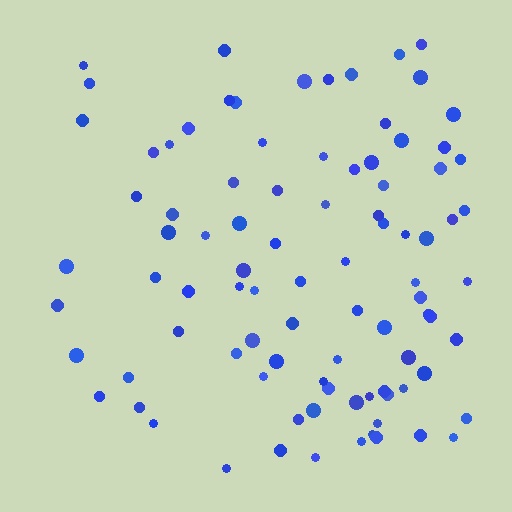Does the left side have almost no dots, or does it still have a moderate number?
Still a moderate number, just noticeably fewer than the right.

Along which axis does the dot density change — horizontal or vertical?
Horizontal.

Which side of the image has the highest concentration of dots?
The right.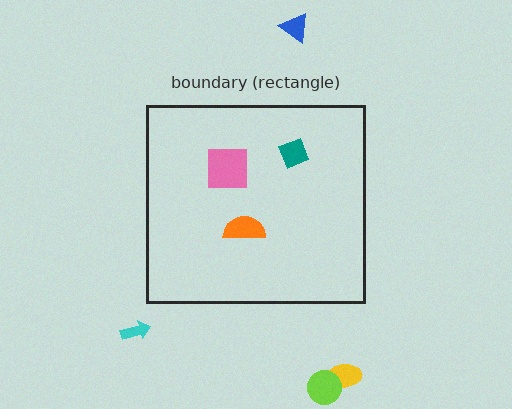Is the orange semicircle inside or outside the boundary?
Inside.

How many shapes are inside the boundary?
3 inside, 4 outside.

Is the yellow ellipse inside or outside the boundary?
Outside.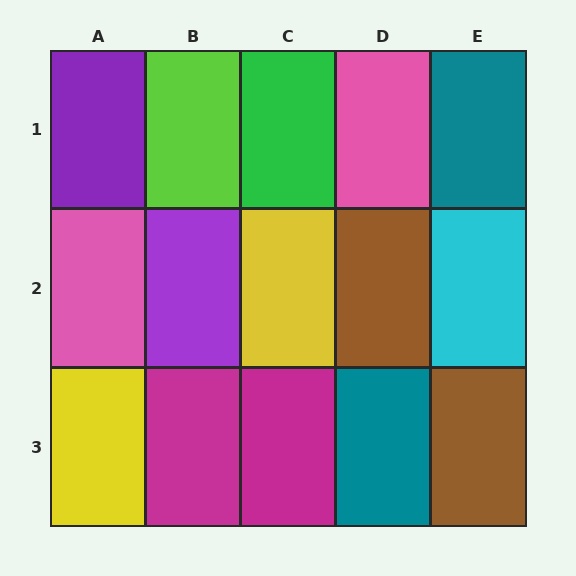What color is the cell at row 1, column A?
Purple.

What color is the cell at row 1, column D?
Pink.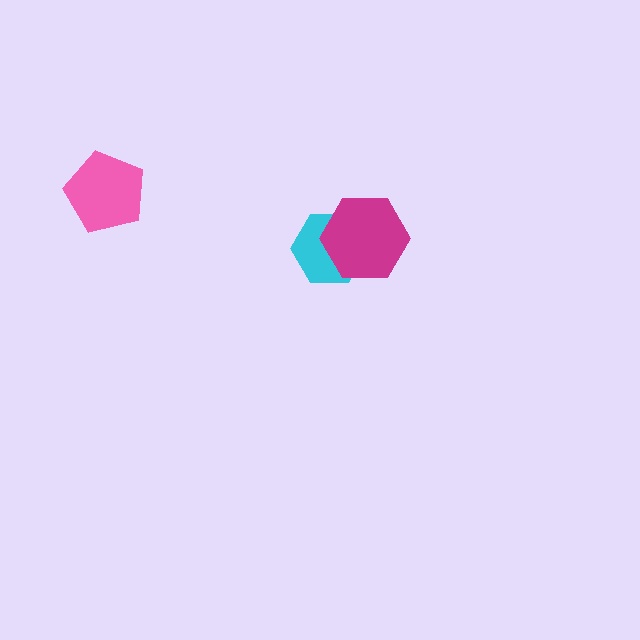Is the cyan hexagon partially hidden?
Yes, it is partially covered by another shape.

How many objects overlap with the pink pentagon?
0 objects overlap with the pink pentagon.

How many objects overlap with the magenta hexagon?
1 object overlaps with the magenta hexagon.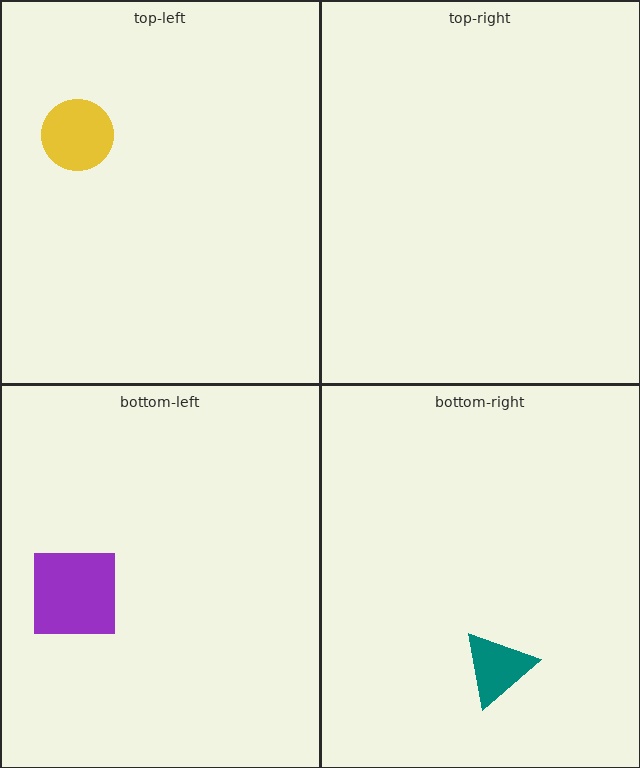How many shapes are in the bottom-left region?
1.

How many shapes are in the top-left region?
1.